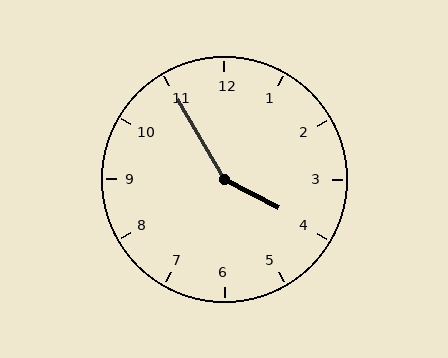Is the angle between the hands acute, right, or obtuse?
It is obtuse.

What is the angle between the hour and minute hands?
Approximately 148 degrees.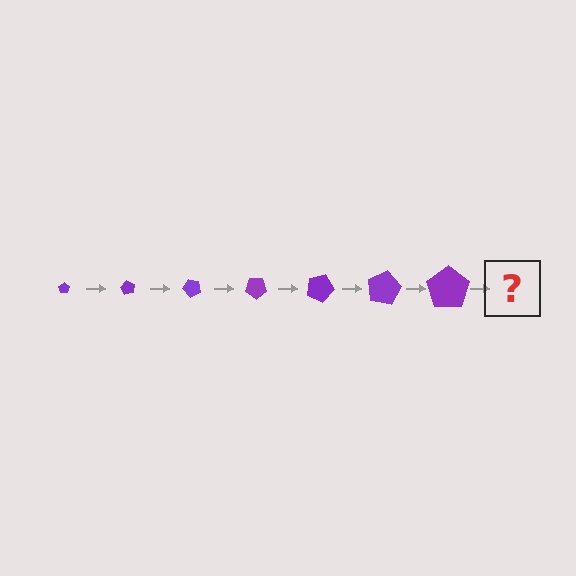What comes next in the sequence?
The next element should be a pentagon, larger than the previous one and rotated 420 degrees from the start.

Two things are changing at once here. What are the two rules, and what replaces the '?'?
The two rules are that the pentagon grows larger each step and it rotates 60 degrees each step. The '?' should be a pentagon, larger than the previous one and rotated 420 degrees from the start.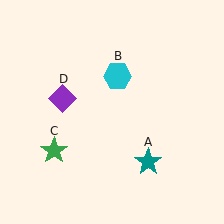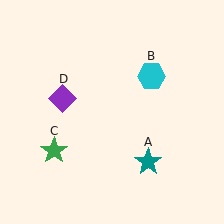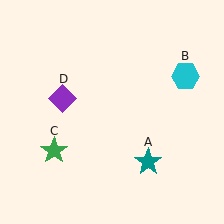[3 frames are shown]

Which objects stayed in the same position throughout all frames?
Teal star (object A) and green star (object C) and purple diamond (object D) remained stationary.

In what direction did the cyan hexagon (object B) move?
The cyan hexagon (object B) moved right.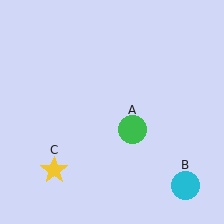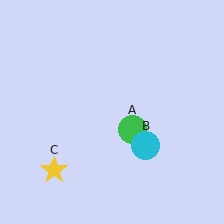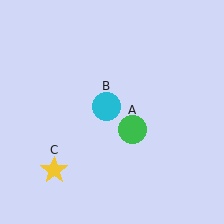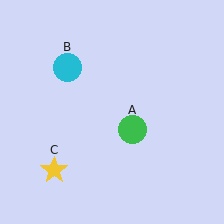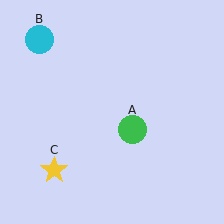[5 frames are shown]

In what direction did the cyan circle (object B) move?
The cyan circle (object B) moved up and to the left.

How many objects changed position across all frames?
1 object changed position: cyan circle (object B).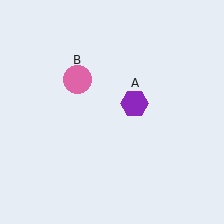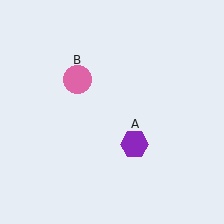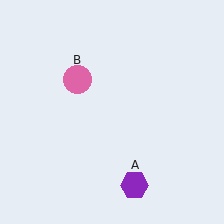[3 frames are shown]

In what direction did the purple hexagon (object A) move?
The purple hexagon (object A) moved down.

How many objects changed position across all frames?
1 object changed position: purple hexagon (object A).